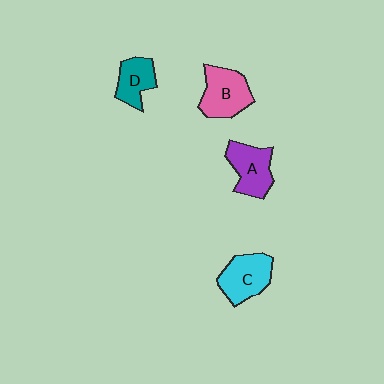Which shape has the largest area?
Shape B (pink).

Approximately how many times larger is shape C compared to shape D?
Approximately 1.3 times.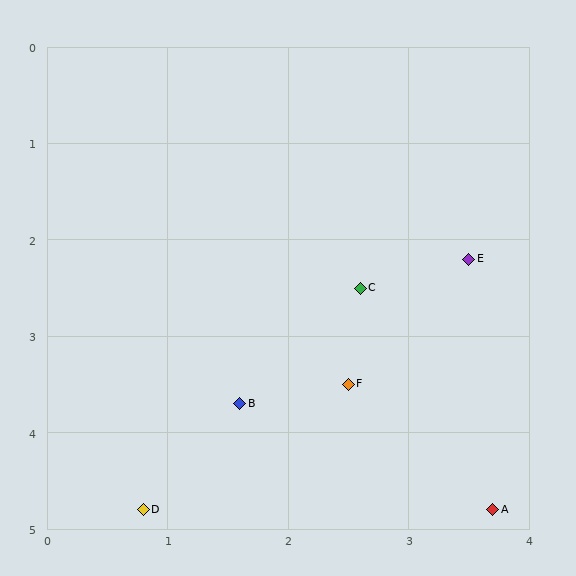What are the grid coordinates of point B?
Point B is at approximately (1.6, 3.7).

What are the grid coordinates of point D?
Point D is at approximately (0.8, 4.8).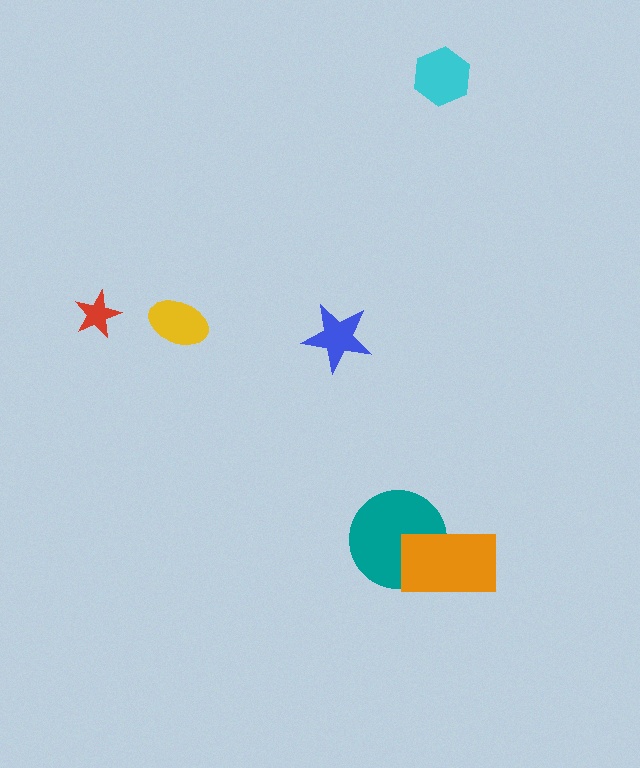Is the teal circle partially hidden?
Yes, it is partially covered by another shape.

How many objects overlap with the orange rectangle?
1 object overlaps with the orange rectangle.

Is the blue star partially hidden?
No, no other shape covers it.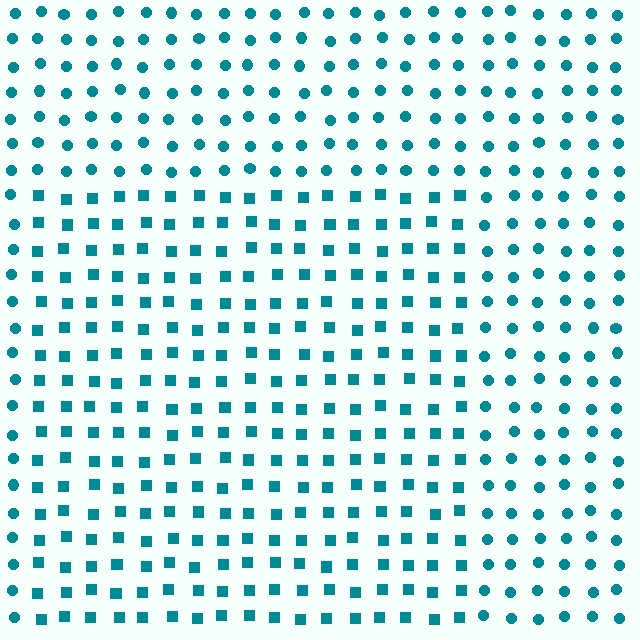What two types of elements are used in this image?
The image uses squares inside the rectangle region and circles outside it.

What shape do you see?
I see a rectangle.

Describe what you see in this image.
The image is filled with small teal elements arranged in a uniform grid. A rectangle-shaped region contains squares, while the surrounding area contains circles. The boundary is defined purely by the change in element shape.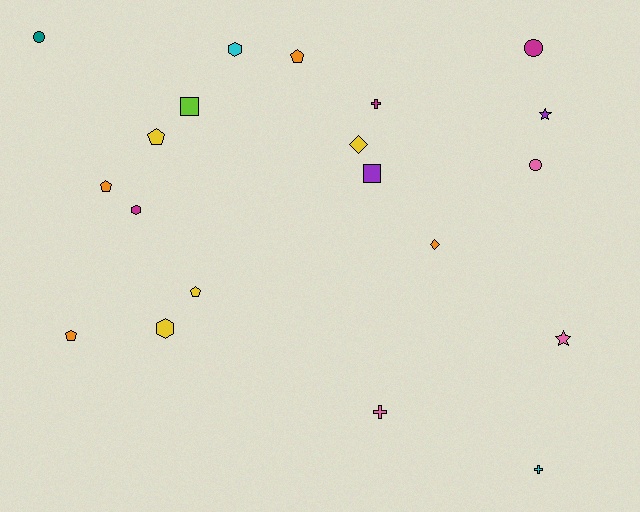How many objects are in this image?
There are 20 objects.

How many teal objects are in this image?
There is 1 teal object.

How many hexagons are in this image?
There are 3 hexagons.